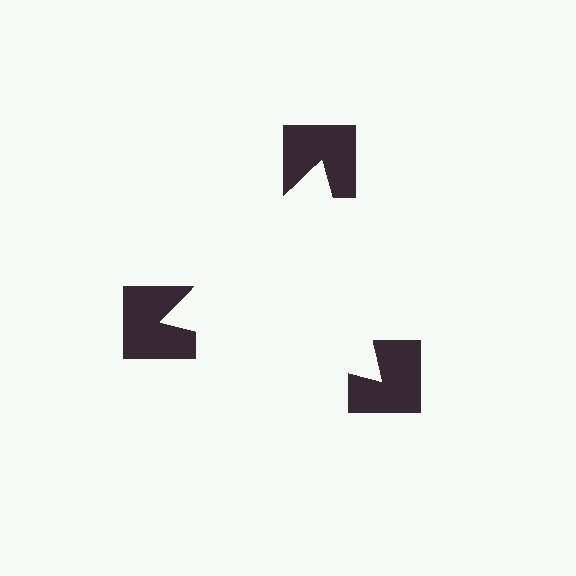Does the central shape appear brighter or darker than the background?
It typically appears slightly brighter than the background, even though no actual brightness change is drawn.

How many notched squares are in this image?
There are 3 — one at each vertex of the illusory triangle.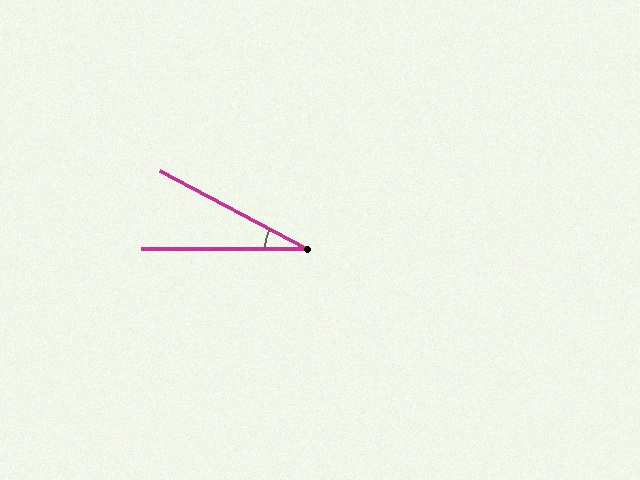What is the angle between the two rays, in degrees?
Approximately 28 degrees.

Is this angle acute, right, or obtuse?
It is acute.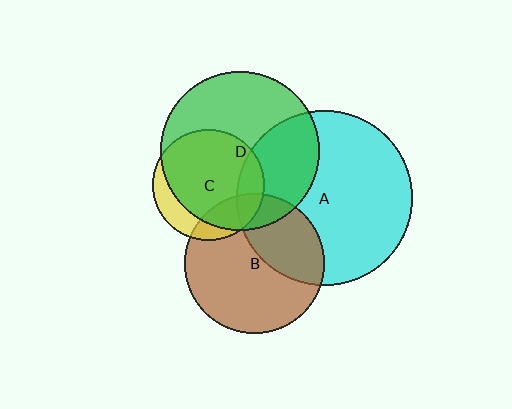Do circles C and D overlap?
Yes.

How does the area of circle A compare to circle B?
Approximately 1.6 times.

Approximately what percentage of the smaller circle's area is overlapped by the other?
Approximately 80%.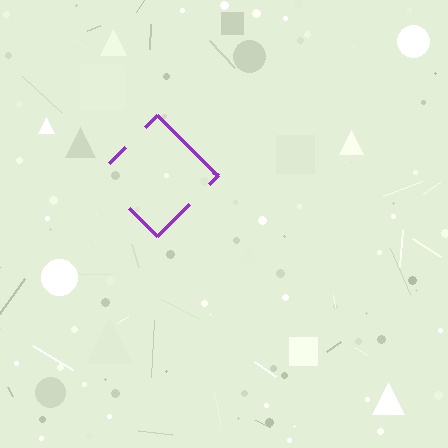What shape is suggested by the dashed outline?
The dashed outline suggests a diamond.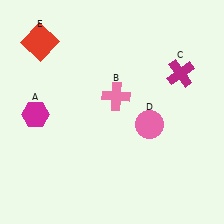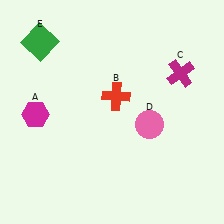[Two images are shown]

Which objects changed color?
B changed from pink to red. E changed from red to green.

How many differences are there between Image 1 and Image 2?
There are 2 differences between the two images.